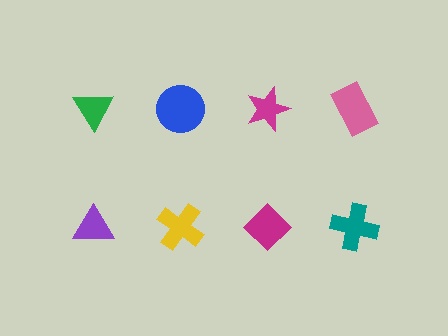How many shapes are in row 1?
4 shapes.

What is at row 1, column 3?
A magenta star.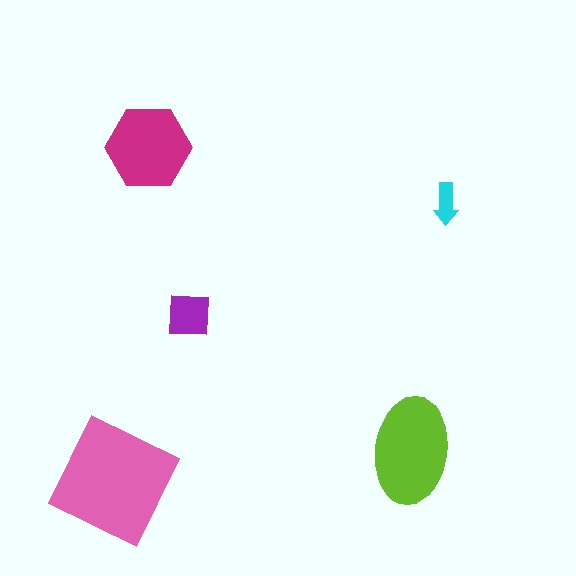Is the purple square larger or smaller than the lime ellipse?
Smaller.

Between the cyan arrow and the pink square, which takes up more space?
The pink square.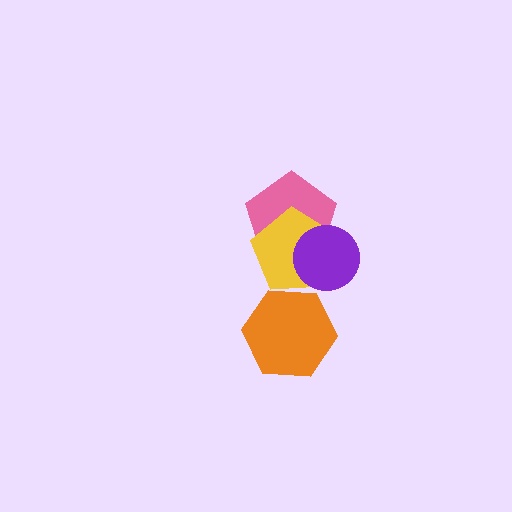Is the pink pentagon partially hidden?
Yes, it is partially covered by another shape.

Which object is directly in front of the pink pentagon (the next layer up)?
The yellow pentagon is directly in front of the pink pentagon.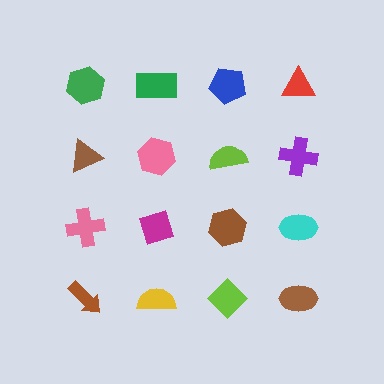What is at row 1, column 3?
A blue pentagon.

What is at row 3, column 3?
A brown hexagon.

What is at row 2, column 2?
A pink hexagon.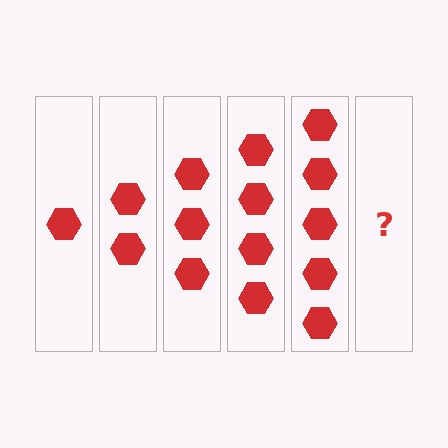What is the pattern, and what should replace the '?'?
The pattern is that each step adds one more hexagon. The '?' should be 6 hexagons.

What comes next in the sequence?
The next element should be 6 hexagons.